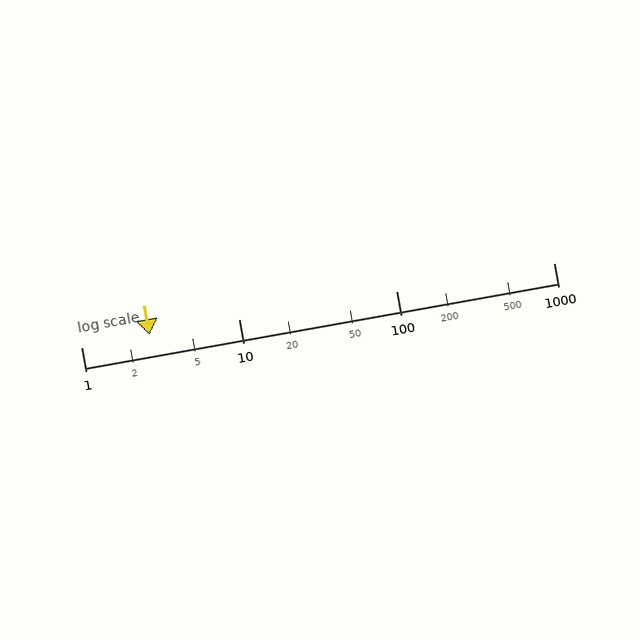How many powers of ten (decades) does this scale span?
The scale spans 3 decades, from 1 to 1000.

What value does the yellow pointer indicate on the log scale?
The pointer indicates approximately 2.7.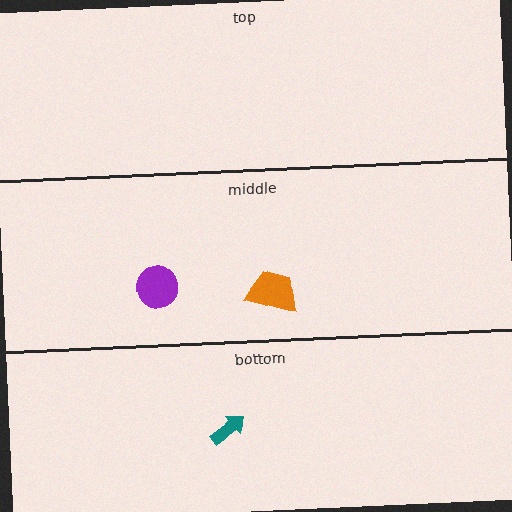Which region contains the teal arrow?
The bottom region.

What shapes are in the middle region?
The orange trapezoid, the purple circle.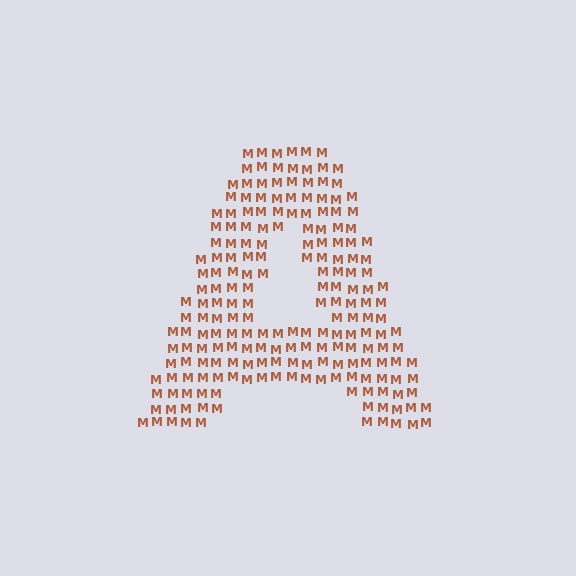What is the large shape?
The large shape is the letter A.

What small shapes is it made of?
It is made of small letter M's.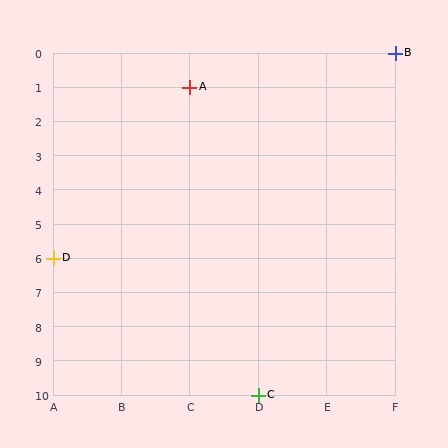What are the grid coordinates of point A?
Point A is at grid coordinates (C, 1).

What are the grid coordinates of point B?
Point B is at grid coordinates (F, 0).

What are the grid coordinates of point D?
Point D is at grid coordinates (A, 6).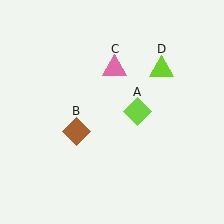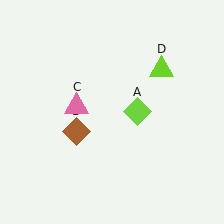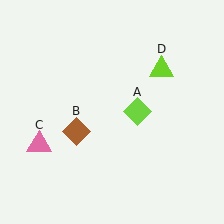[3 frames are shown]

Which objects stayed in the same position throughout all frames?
Lime diamond (object A) and brown diamond (object B) and lime triangle (object D) remained stationary.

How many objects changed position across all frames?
1 object changed position: pink triangle (object C).